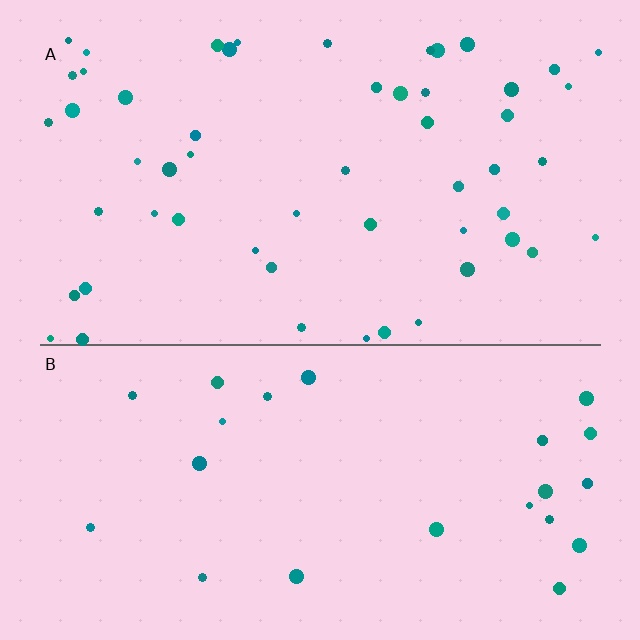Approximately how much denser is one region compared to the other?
Approximately 2.3× — region A over region B.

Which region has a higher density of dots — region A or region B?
A (the top).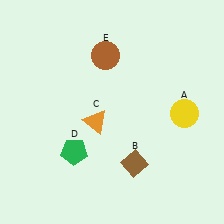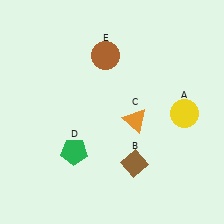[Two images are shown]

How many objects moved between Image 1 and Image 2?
1 object moved between the two images.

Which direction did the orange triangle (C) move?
The orange triangle (C) moved right.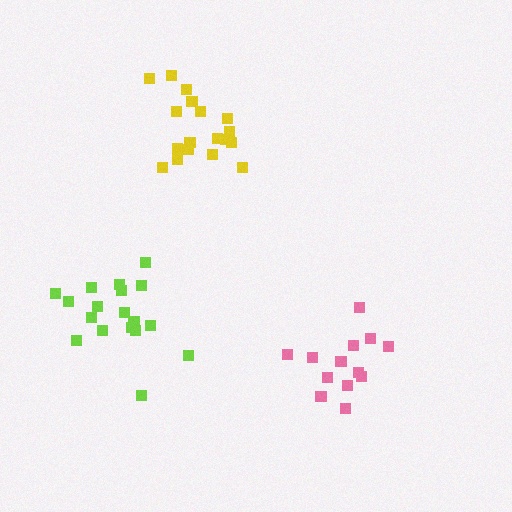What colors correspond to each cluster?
The clusters are colored: pink, yellow, lime.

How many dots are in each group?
Group 1: 13 dots, Group 2: 18 dots, Group 3: 18 dots (49 total).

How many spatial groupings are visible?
There are 3 spatial groupings.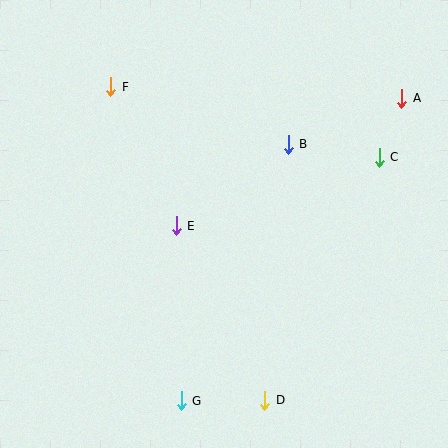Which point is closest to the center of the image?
Point E at (176, 226) is closest to the center.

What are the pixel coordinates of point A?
Point A is at (402, 98).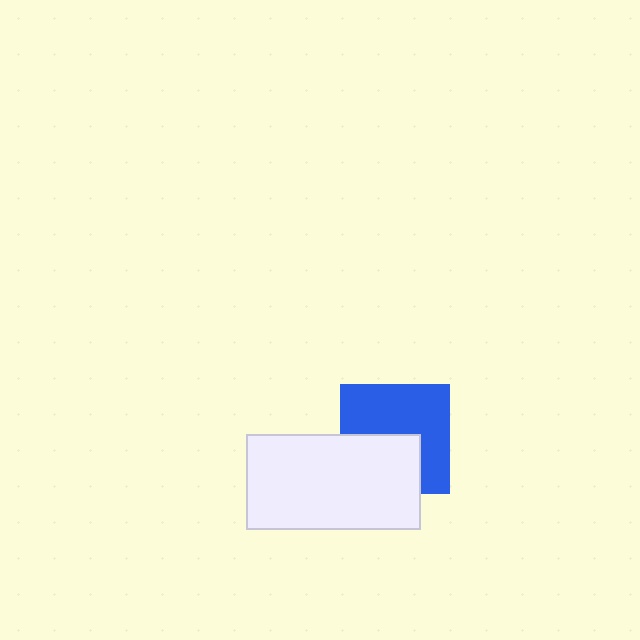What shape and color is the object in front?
The object in front is a white rectangle.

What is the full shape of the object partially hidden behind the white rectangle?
The partially hidden object is a blue square.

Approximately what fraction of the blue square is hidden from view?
Roughly 41% of the blue square is hidden behind the white rectangle.